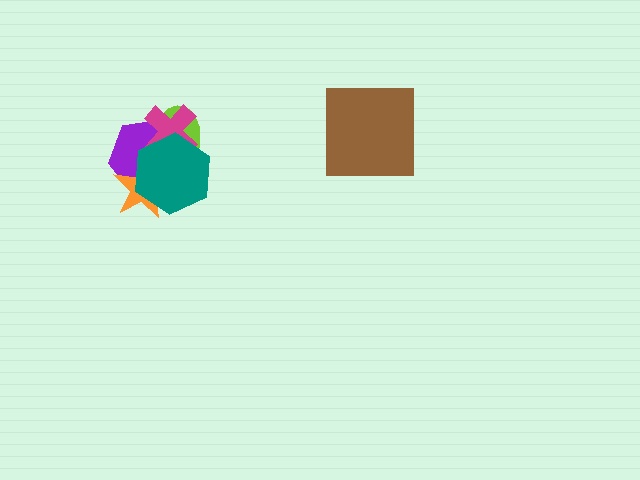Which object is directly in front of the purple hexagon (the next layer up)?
The magenta cross is directly in front of the purple hexagon.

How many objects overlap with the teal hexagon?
4 objects overlap with the teal hexagon.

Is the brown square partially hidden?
No, no other shape covers it.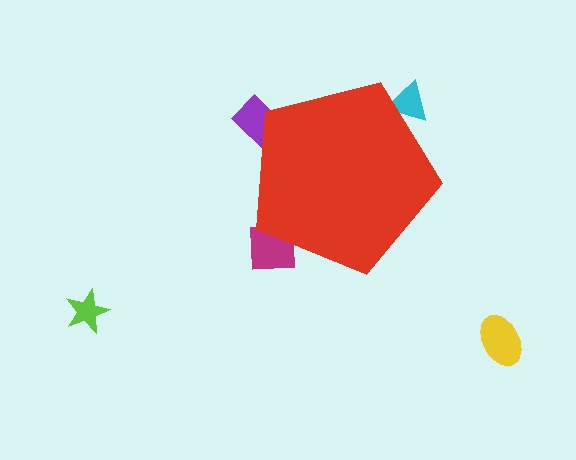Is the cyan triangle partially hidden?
Yes, the cyan triangle is partially hidden behind the red pentagon.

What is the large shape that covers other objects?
A red pentagon.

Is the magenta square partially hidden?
Yes, the magenta square is partially hidden behind the red pentagon.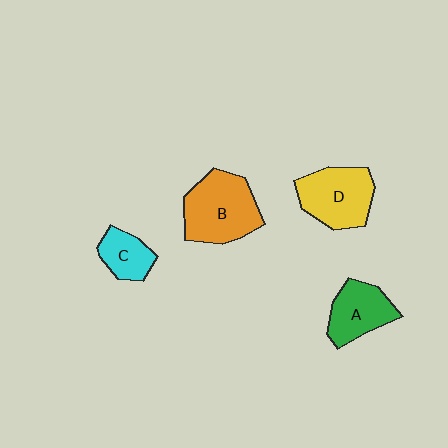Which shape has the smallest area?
Shape C (cyan).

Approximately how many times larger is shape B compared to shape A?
Approximately 1.5 times.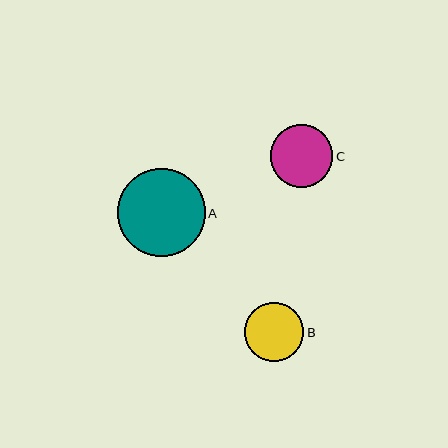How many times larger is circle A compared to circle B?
Circle A is approximately 1.5 times the size of circle B.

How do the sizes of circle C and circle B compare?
Circle C and circle B are approximately the same size.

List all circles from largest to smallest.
From largest to smallest: A, C, B.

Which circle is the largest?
Circle A is the largest with a size of approximately 88 pixels.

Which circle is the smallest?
Circle B is the smallest with a size of approximately 60 pixels.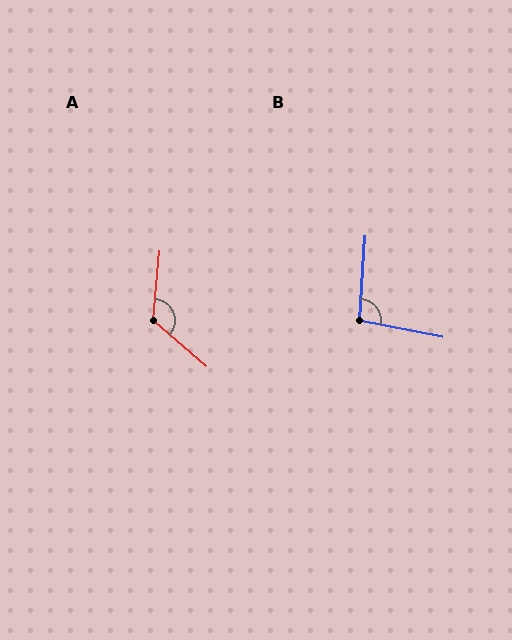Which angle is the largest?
A, at approximately 126 degrees.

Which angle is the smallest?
B, at approximately 98 degrees.